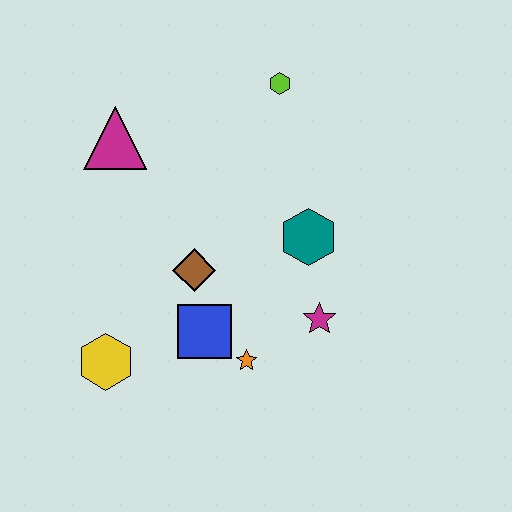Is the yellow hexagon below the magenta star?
Yes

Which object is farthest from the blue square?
The lime hexagon is farthest from the blue square.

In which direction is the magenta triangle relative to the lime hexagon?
The magenta triangle is to the left of the lime hexagon.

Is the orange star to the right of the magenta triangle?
Yes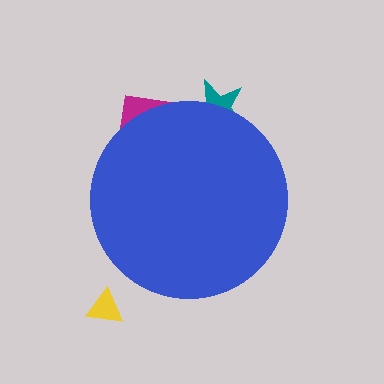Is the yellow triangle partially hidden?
No, the yellow triangle is fully visible.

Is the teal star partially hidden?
Yes, the teal star is partially hidden behind the blue circle.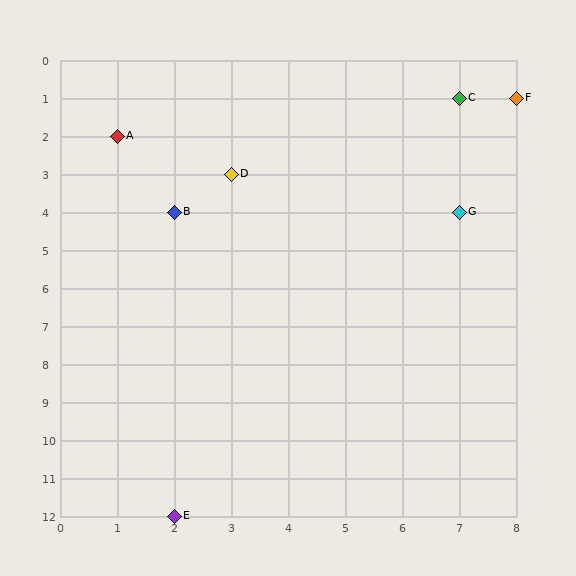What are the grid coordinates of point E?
Point E is at grid coordinates (2, 12).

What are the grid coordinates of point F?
Point F is at grid coordinates (8, 1).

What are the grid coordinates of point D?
Point D is at grid coordinates (3, 3).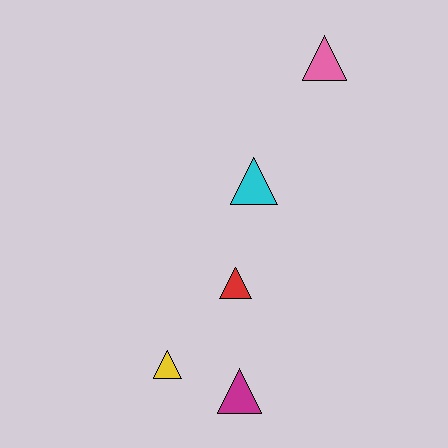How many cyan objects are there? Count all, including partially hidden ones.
There is 1 cyan object.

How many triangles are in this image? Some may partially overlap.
There are 5 triangles.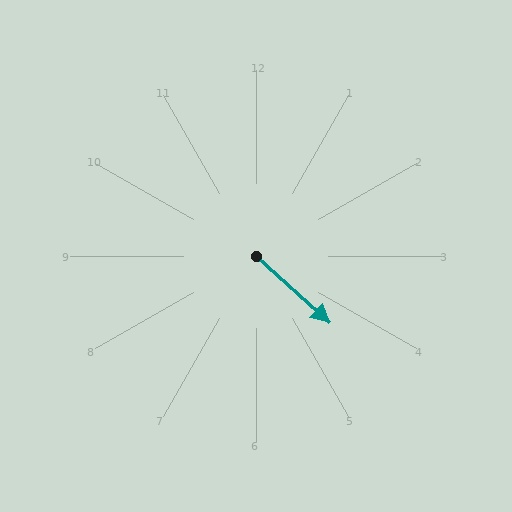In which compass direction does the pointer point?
Southeast.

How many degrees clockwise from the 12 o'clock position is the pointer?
Approximately 132 degrees.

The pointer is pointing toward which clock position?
Roughly 4 o'clock.